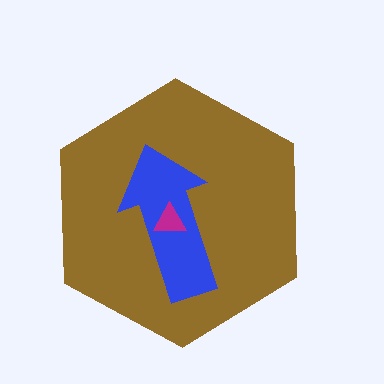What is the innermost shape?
The magenta triangle.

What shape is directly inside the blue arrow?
The magenta triangle.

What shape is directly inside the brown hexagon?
The blue arrow.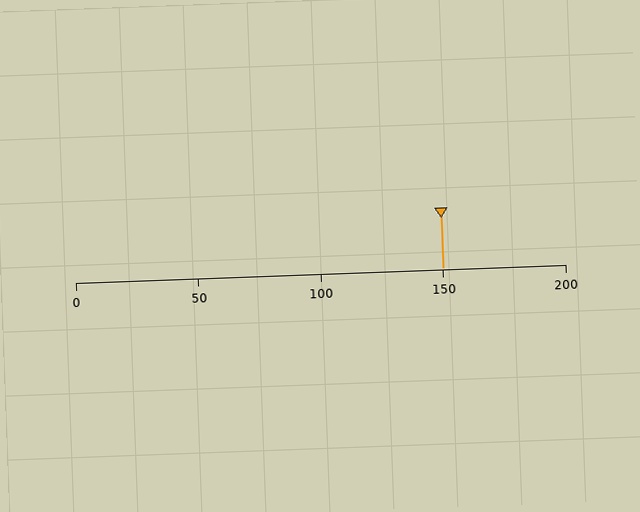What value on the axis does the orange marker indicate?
The marker indicates approximately 150.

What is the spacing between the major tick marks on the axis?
The major ticks are spaced 50 apart.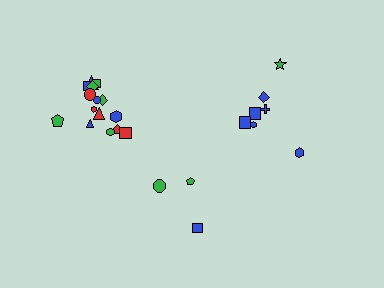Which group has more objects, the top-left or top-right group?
The top-left group.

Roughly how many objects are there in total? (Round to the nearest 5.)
Roughly 25 objects in total.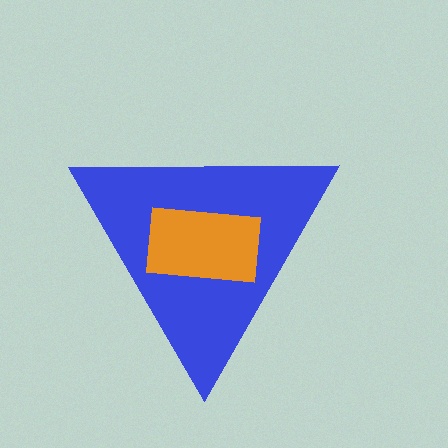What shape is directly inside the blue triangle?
The orange rectangle.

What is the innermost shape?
The orange rectangle.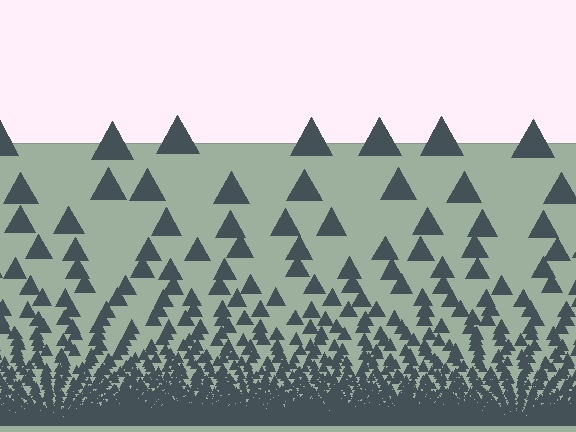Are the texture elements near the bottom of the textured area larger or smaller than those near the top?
Smaller. The gradient is inverted — elements near the bottom are smaller and denser.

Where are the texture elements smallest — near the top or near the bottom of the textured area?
Near the bottom.